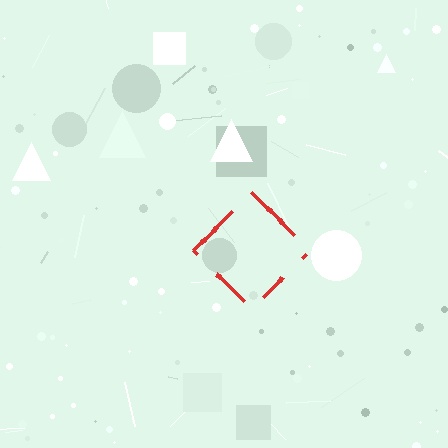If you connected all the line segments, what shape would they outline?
They would outline a diamond.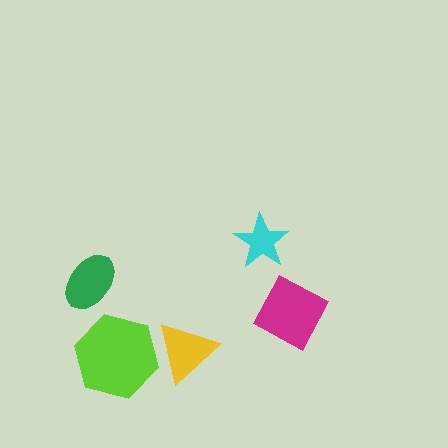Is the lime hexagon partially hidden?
No, no other shape covers it.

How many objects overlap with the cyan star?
0 objects overlap with the cyan star.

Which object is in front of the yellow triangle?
The lime hexagon is in front of the yellow triangle.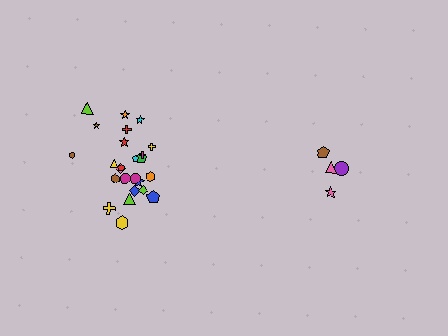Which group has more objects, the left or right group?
The left group.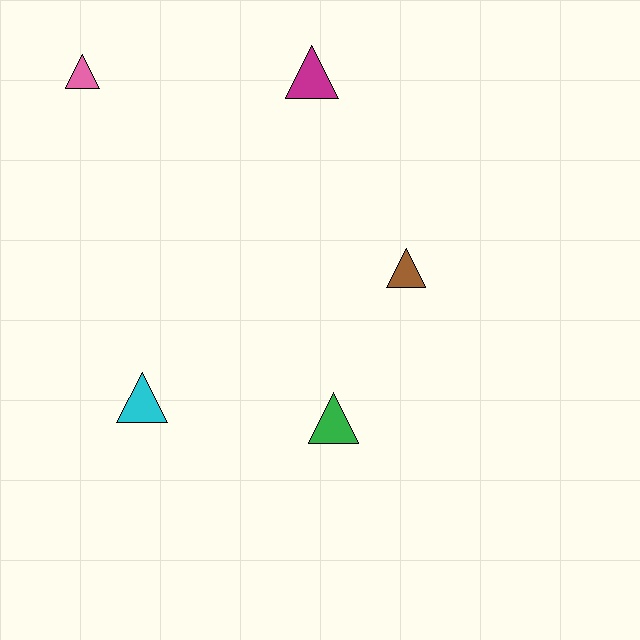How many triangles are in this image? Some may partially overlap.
There are 5 triangles.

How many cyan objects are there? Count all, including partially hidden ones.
There is 1 cyan object.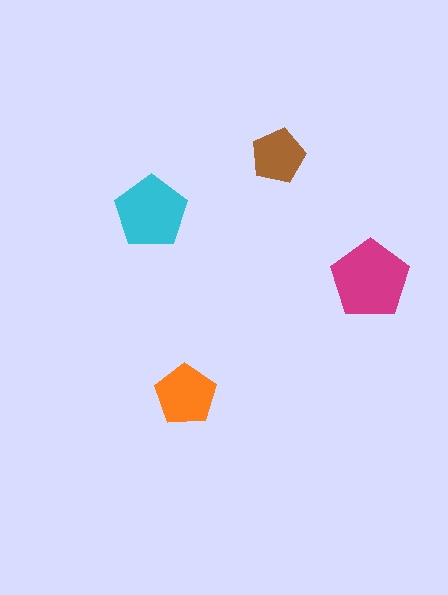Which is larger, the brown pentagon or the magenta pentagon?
The magenta one.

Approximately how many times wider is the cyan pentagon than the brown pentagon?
About 1.5 times wider.